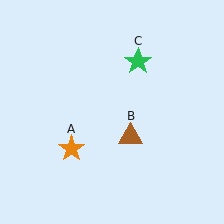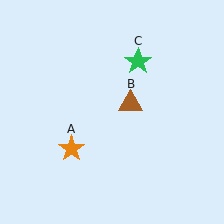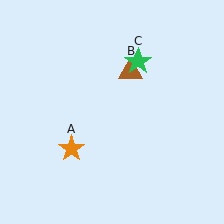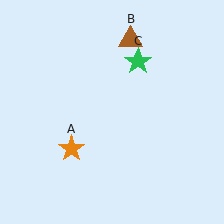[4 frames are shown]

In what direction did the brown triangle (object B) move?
The brown triangle (object B) moved up.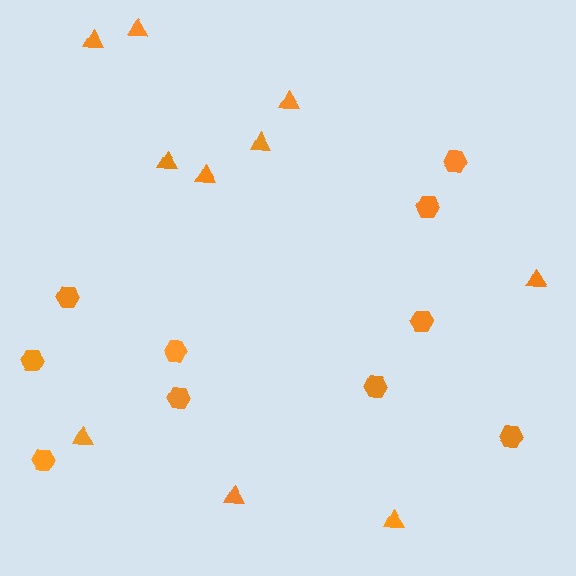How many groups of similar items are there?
There are 2 groups: one group of triangles (10) and one group of hexagons (10).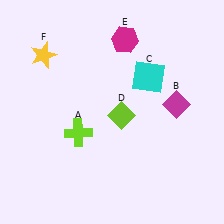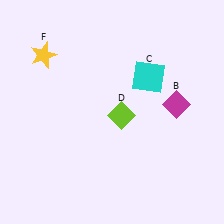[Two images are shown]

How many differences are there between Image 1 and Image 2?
There are 2 differences between the two images.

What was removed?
The lime cross (A), the magenta hexagon (E) were removed in Image 2.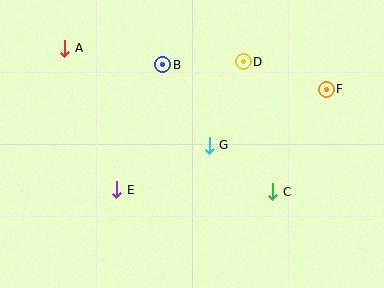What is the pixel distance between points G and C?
The distance between G and C is 79 pixels.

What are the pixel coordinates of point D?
Point D is at (243, 62).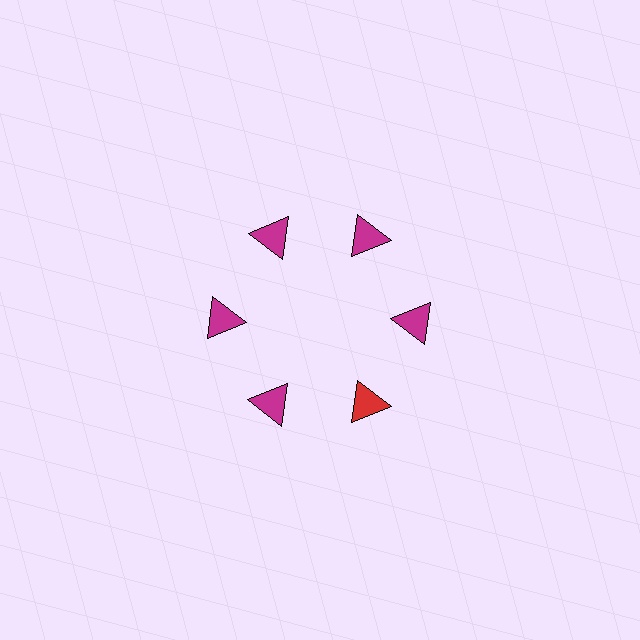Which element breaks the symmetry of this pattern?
The red triangle at roughly the 5 o'clock position breaks the symmetry. All other shapes are magenta triangles.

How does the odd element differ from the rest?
It has a different color: red instead of magenta.